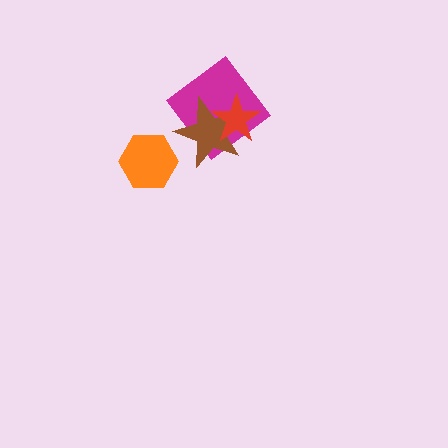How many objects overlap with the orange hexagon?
0 objects overlap with the orange hexagon.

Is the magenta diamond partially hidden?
Yes, it is partially covered by another shape.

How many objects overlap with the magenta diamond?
2 objects overlap with the magenta diamond.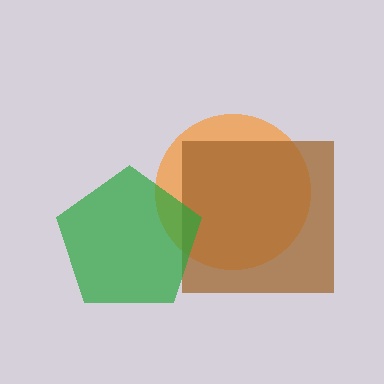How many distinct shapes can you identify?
There are 3 distinct shapes: an orange circle, a brown square, a green pentagon.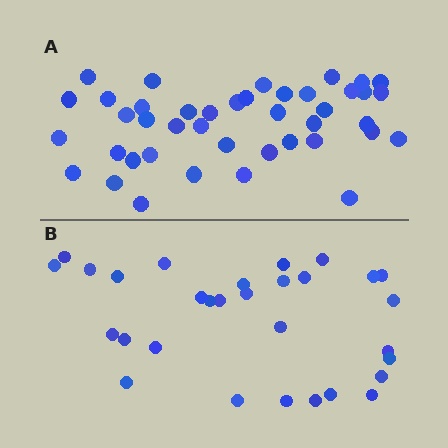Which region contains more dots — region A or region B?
Region A (the top region) has more dots.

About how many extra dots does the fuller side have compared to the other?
Region A has roughly 12 or so more dots than region B.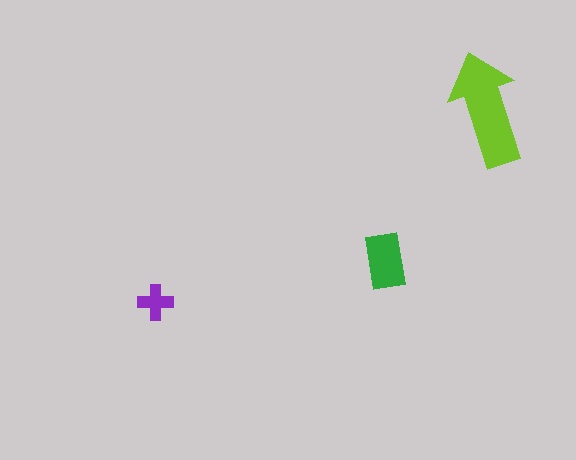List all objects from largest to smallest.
The lime arrow, the green rectangle, the purple cross.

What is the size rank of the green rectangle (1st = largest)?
2nd.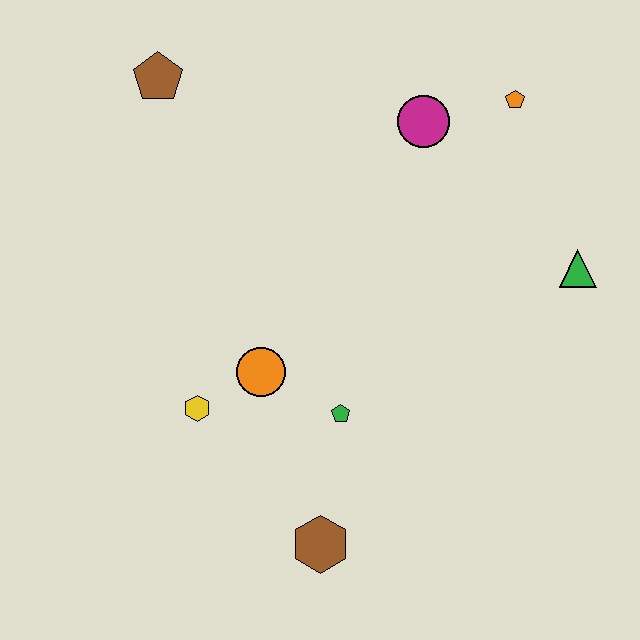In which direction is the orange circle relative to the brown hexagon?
The orange circle is above the brown hexagon.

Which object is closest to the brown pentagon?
The magenta circle is closest to the brown pentagon.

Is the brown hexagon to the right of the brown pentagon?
Yes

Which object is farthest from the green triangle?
The brown pentagon is farthest from the green triangle.